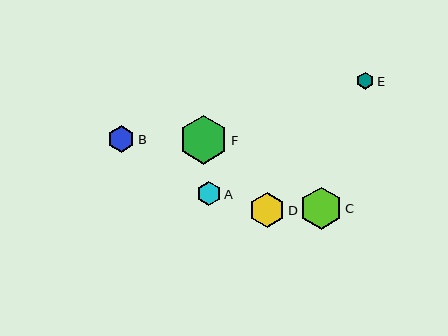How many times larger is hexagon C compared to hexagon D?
Hexagon C is approximately 1.2 times the size of hexagon D.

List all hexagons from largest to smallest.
From largest to smallest: F, C, D, B, A, E.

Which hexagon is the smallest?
Hexagon E is the smallest with a size of approximately 17 pixels.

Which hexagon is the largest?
Hexagon F is the largest with a size of approximately 49 pixels.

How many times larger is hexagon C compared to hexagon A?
Hexagon C is approximately 1.8 times the size of hexagon A.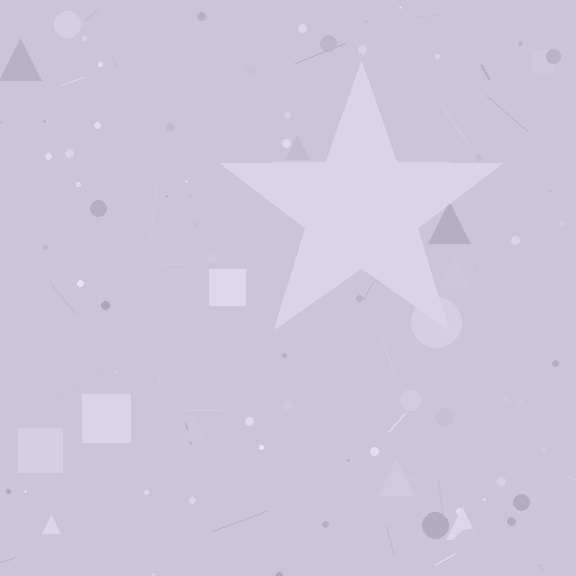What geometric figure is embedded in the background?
A star is embedded in the background.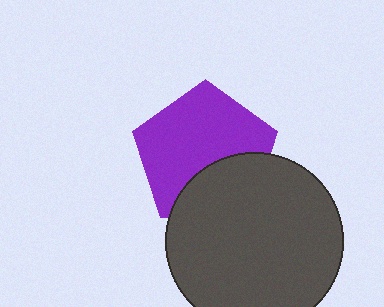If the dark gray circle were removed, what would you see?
You would see the complete purple pentagon.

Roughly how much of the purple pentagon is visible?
Most of it is visible (roughly 67%).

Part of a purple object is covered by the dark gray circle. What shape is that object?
It is a pentagon.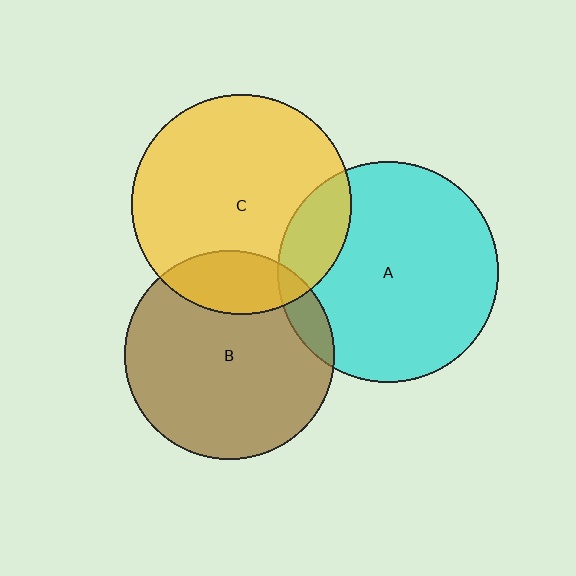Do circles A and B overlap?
Yes.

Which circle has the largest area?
Circle A (cyan).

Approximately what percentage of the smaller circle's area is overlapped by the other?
Approximately 10%.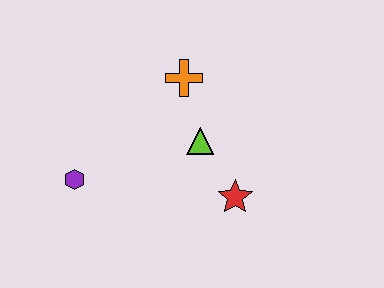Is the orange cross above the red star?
Yes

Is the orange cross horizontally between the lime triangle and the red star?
No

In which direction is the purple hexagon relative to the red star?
The purple hexagon is to the left of the red star.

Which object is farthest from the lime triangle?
The purple hexagon is farthest from the lime triangle.